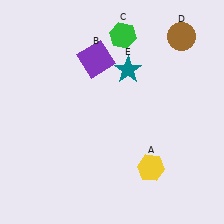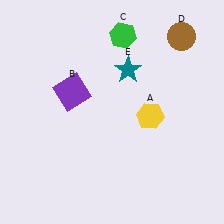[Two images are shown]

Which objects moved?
The objects that moved are: the yellow hexagon (A), the purple square (B).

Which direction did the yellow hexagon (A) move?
The yellow hexagon (A) moved up.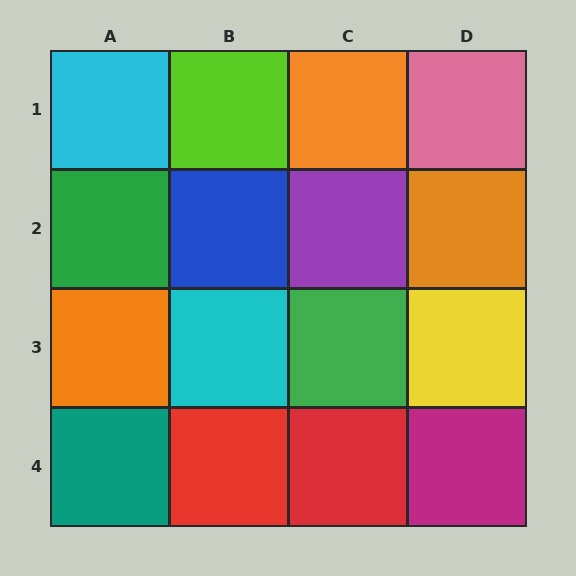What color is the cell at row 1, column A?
Cyan.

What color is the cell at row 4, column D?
Magenta.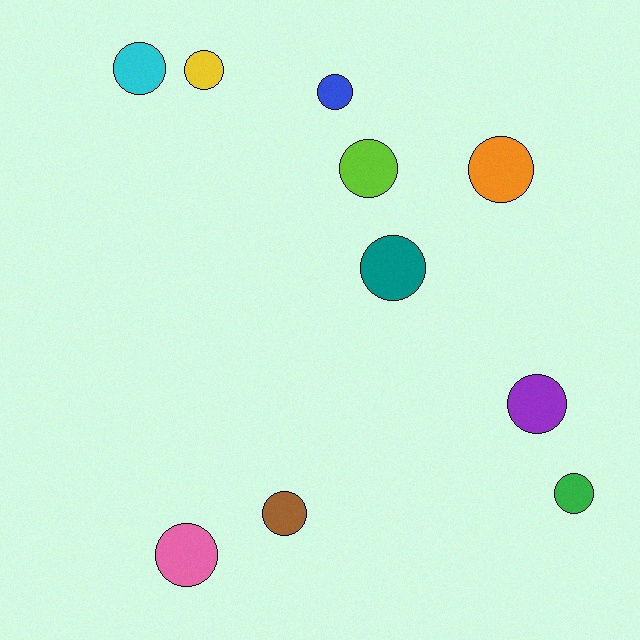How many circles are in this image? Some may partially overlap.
There are 10 circles.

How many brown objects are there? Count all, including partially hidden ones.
There is 1 brown object.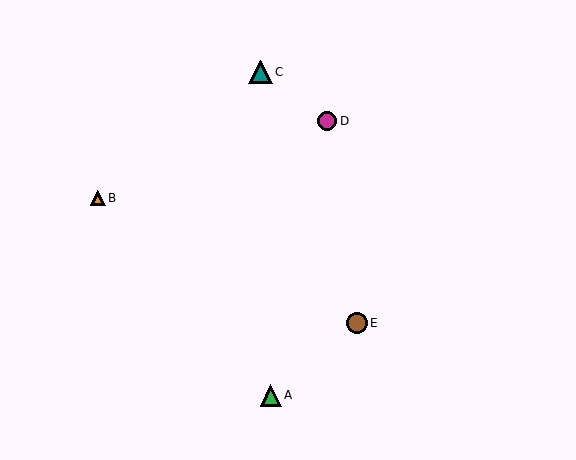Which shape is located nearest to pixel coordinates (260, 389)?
The green triangle (labeled A) at (271, 396) is nearest to that location.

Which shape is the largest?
The teal triangle (labeled C) is the largest.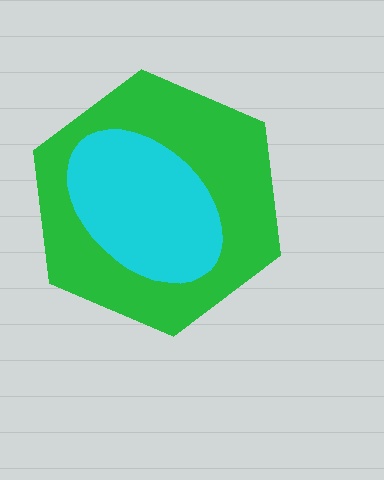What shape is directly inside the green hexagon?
The cyan ellipse.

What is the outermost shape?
The green hexagon.